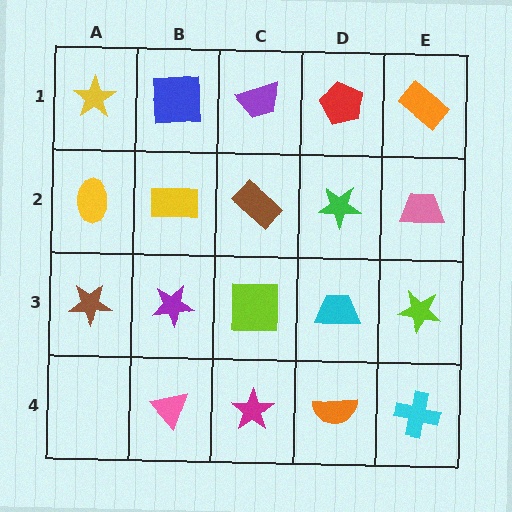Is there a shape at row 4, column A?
No, that cell is empty.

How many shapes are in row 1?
5 shapes.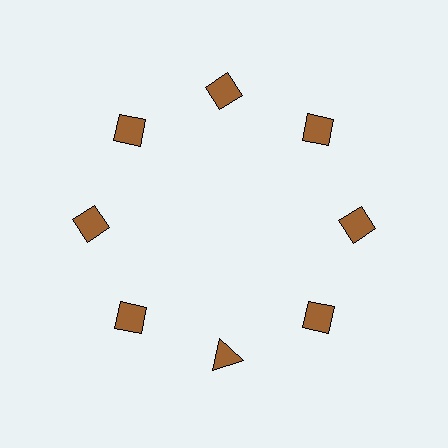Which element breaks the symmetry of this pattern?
The brown triangle at roughly the 6 o'clock position breaks the symmetry. All other shapes are brown diamonds.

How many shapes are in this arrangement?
There are 8 shapes arranged in a ring pattern.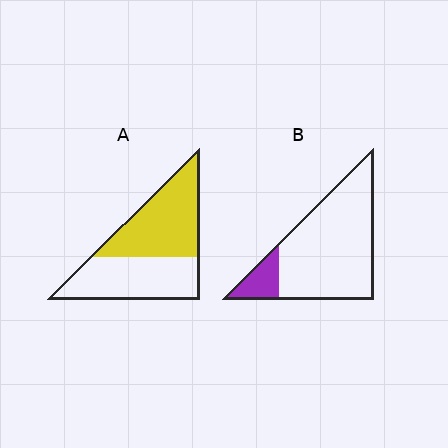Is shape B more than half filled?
No.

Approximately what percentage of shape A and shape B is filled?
A is approximately 50% and B is approximately 15%.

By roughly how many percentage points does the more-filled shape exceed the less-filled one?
By roughly 35 percentage points (A over B).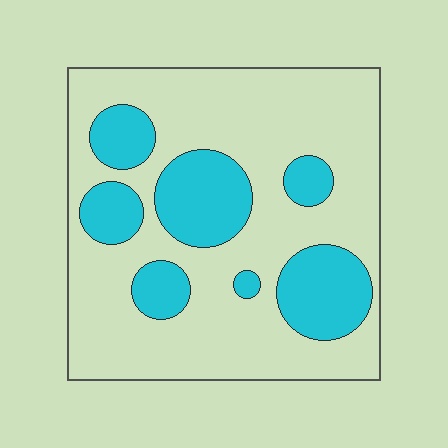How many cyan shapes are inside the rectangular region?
7.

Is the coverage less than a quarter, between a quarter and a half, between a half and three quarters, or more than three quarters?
Between a quarter and a half.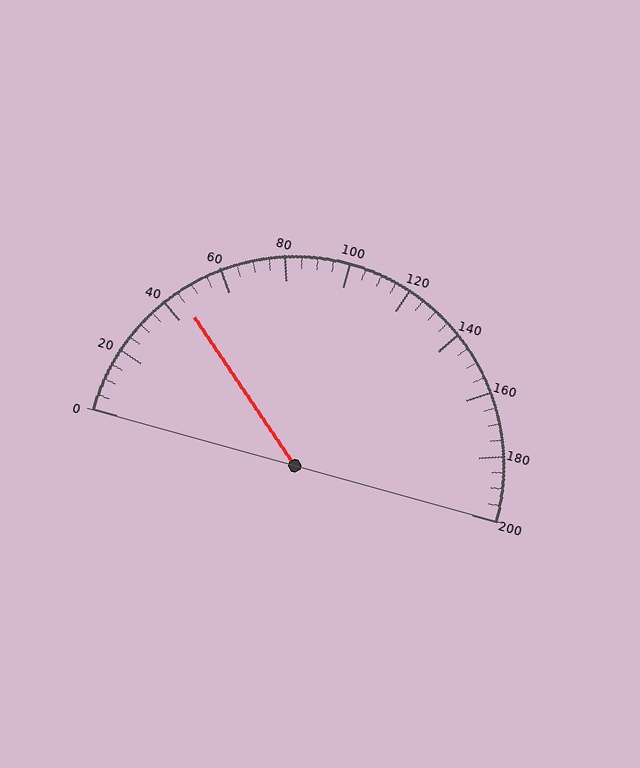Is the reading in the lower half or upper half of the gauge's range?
The reading is in the lower half of the range (0 to 200).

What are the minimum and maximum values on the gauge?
The gauge ranges from 0 to 200.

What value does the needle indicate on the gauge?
The needle indicates approximately 45.